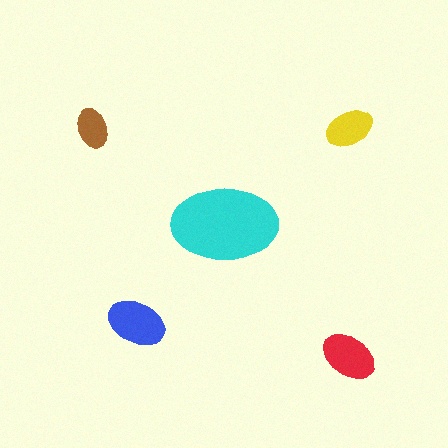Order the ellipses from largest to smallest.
the cyan one, the blue one, the red one, the yellow one, the brown one.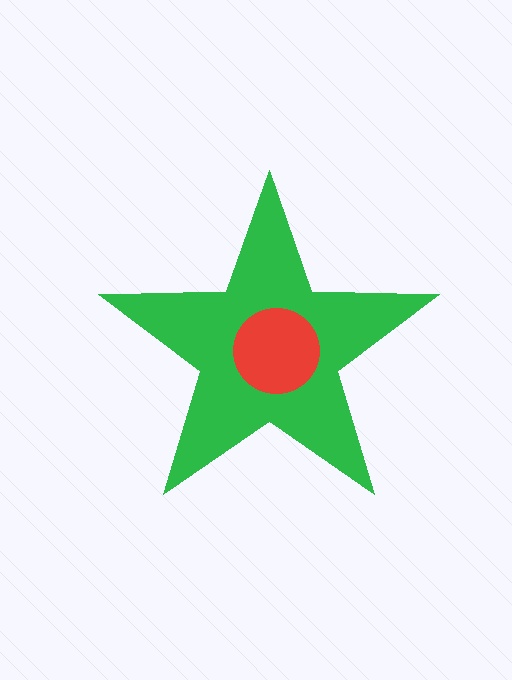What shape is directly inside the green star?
The red circle.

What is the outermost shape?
The green star.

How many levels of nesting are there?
2.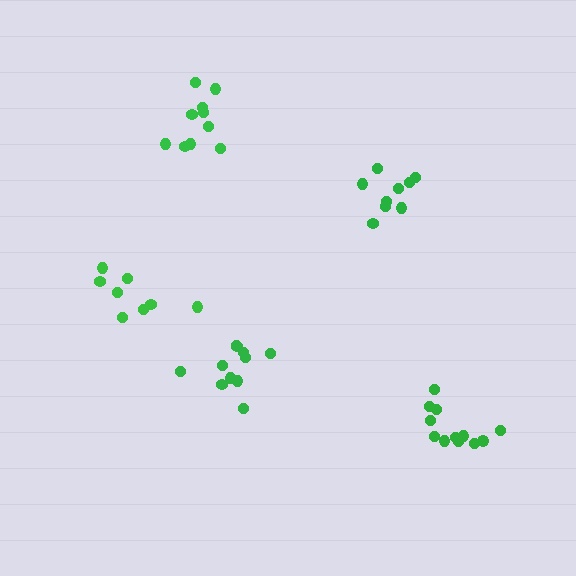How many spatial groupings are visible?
There are 5 spatial groupings.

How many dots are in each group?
Group 1: 9 dots, Group 2: 10 dots, Group 3: 11 dots, Group 4: 8 dots, Group 5: 12 dots (50 total).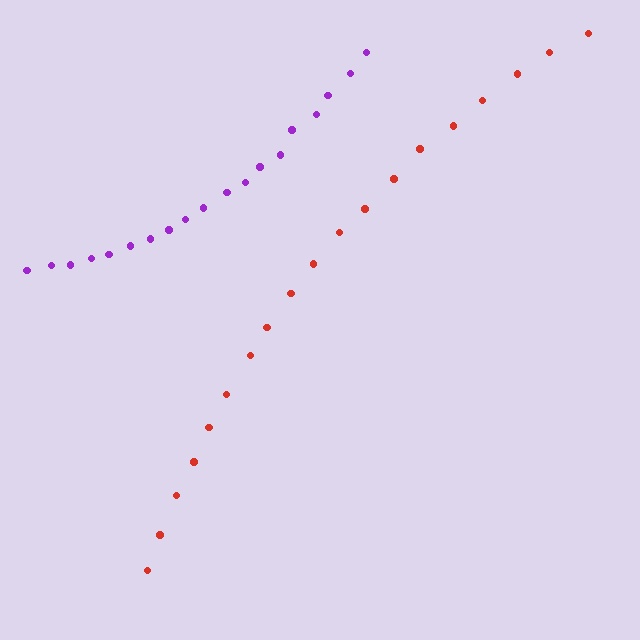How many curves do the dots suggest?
There are 2 distinct paths.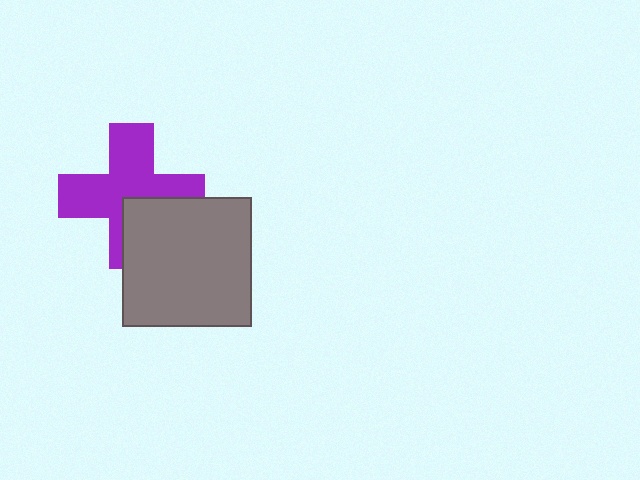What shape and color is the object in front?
The object in front is a gray square.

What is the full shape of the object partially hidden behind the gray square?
The partially hidden object is a purple cross.